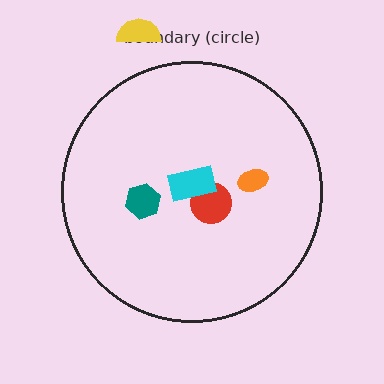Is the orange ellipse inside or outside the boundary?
Inside.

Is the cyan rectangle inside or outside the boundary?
Inside.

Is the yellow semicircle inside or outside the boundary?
Outside.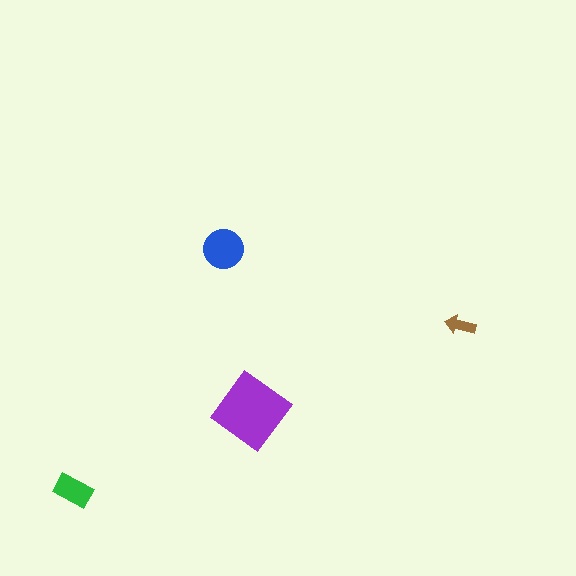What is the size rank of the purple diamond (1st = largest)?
1st.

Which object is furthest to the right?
The brown arrow is rightmost.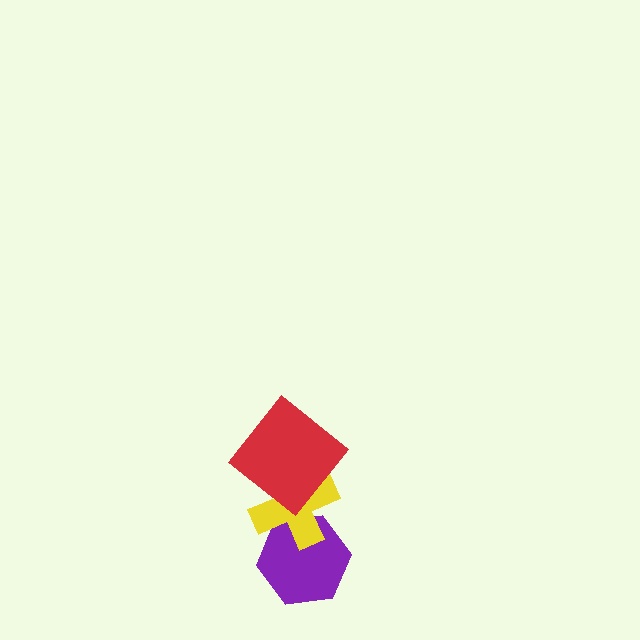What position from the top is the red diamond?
The red diamond is 1st from the top.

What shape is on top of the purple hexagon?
The yellow cross is on top of the purple hexagon.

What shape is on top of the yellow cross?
The red diamond is on top of the yellow cross.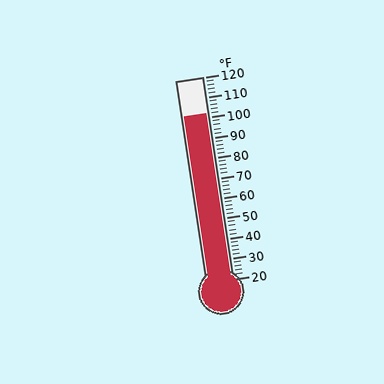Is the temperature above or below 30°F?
The temperature is above 30°F.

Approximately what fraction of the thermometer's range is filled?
The thermometer is filled to approximately 80% of its range.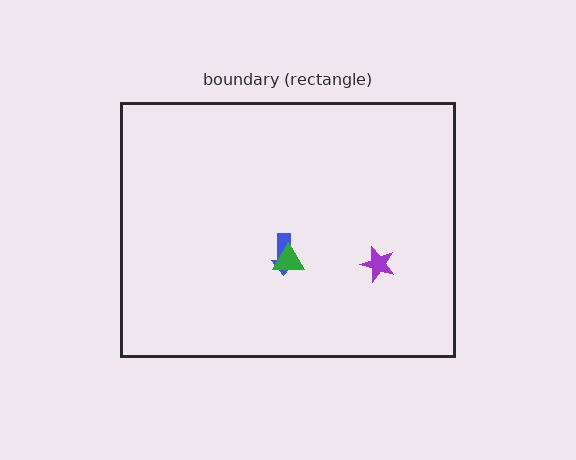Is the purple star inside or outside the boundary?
Inside.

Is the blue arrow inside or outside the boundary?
Inside.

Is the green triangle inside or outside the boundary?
Inside.